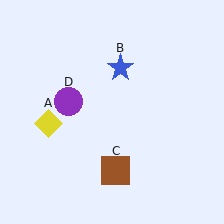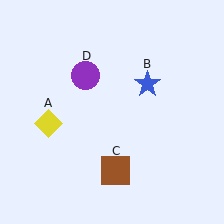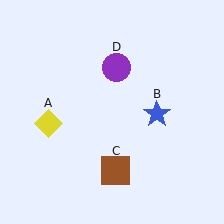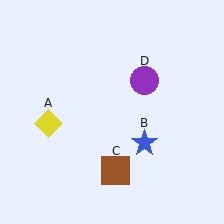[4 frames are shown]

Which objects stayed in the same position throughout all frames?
Yellow diamond (object A) and brown square (object C) remained stationary.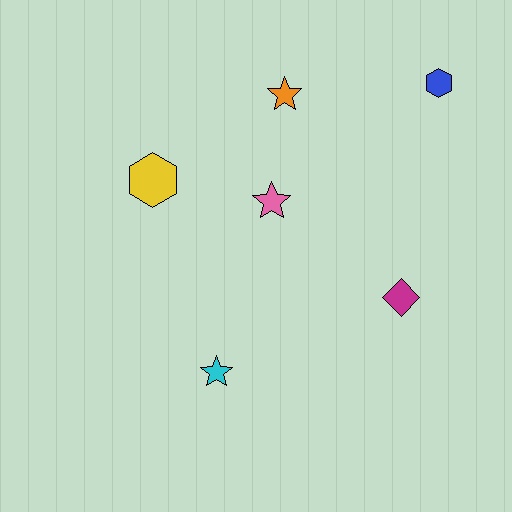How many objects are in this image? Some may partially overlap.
There are 6 objects.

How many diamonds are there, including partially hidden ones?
There is 1 diamond.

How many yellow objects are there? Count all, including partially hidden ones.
There is 1 yellow object.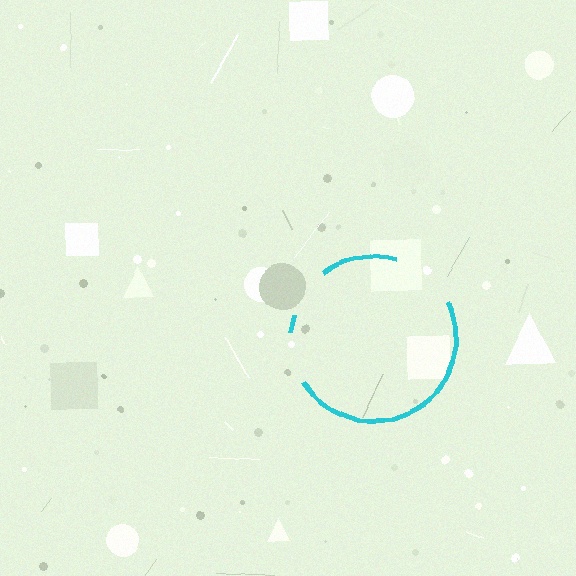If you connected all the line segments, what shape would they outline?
They would outline a circle.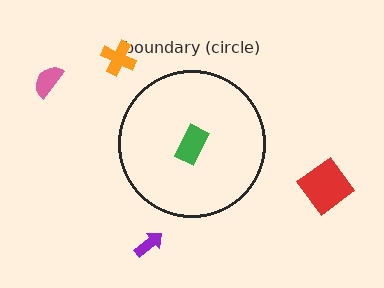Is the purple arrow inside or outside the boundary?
Outside.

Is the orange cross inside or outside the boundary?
Outside.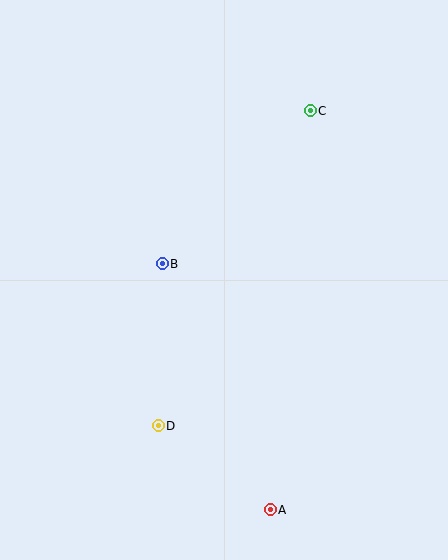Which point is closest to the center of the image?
Point B at (162, 264) is closest to the center.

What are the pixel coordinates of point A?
Point A is at (270, 510).